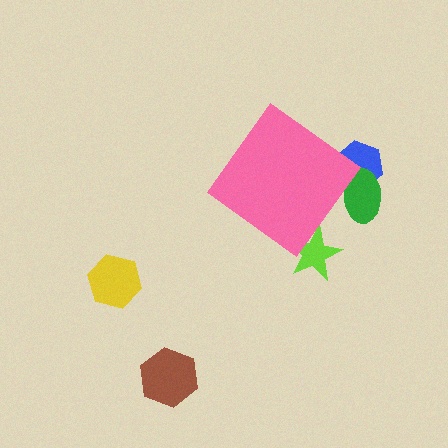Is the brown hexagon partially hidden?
No, the brown hexagon is fully visible.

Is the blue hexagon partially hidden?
Yes, the blue hexagon is partially hidden behind the pink diamond.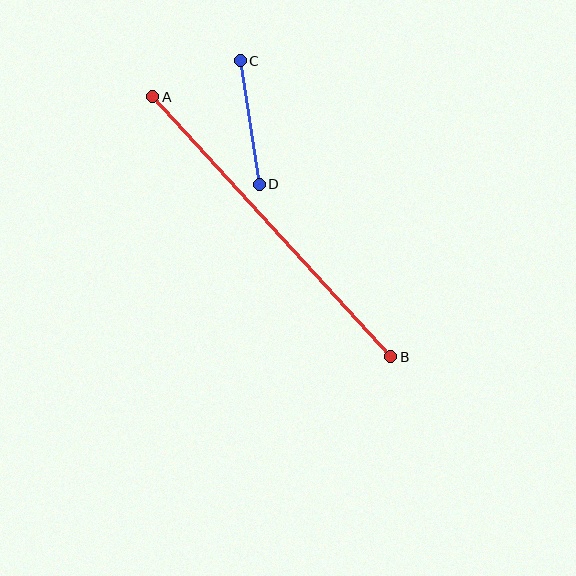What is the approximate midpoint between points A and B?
The midpoint is at approximately (272, 227) pixels.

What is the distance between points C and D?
The distance is approximately 125 pixels.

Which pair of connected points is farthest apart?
Points A and B are farthest apart.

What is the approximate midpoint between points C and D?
The midpoint is at approximately (250, 122) pixels.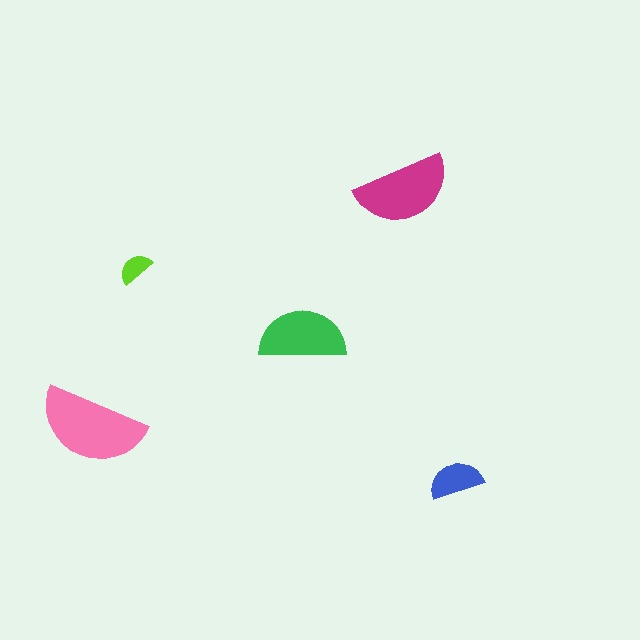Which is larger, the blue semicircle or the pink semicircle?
The pink one.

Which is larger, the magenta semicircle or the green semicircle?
The magenta one.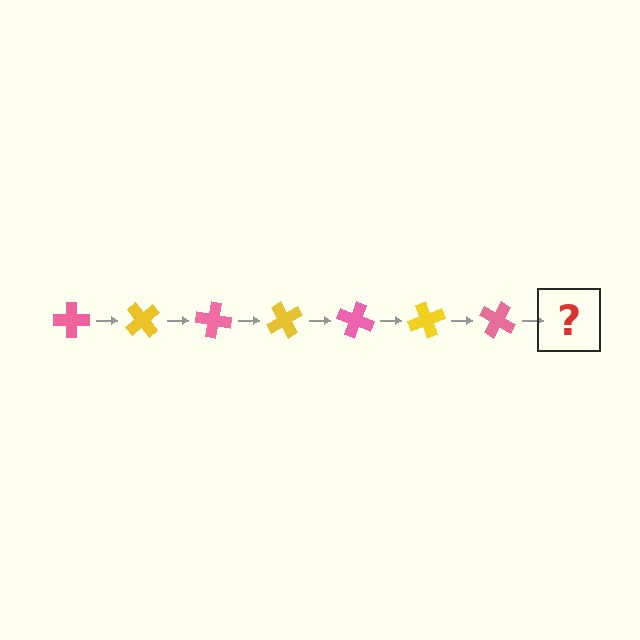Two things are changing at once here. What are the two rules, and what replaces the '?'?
The two rules are that it rotates 50 degrees each step and the color cycles through pink and yellow. The '?' should be a yellow cross, rotated 350 degrees from the start.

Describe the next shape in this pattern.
It should be a yellow cross, rotated 350 degrees from the start.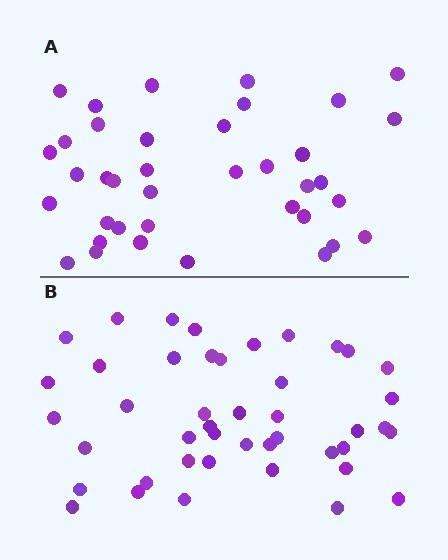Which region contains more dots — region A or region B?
Region B (the bottom region) has more dots.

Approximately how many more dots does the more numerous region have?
Region B has about 6 more dots than region A.